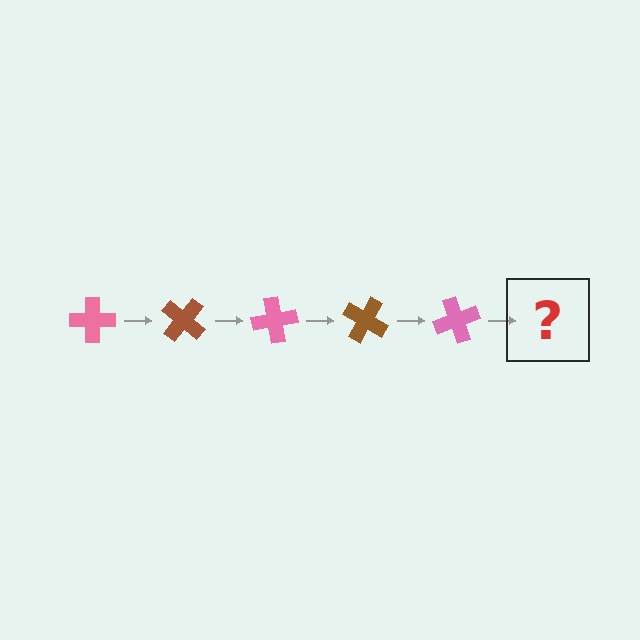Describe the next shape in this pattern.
It should be a brown cross, rotated 200 degrees from the start.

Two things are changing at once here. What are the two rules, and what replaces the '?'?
The two rules are that it rotates 40 degrees each step and the color cycles through pink and brown. The '?' should be a brown cross, rotated 200 degrees from the start.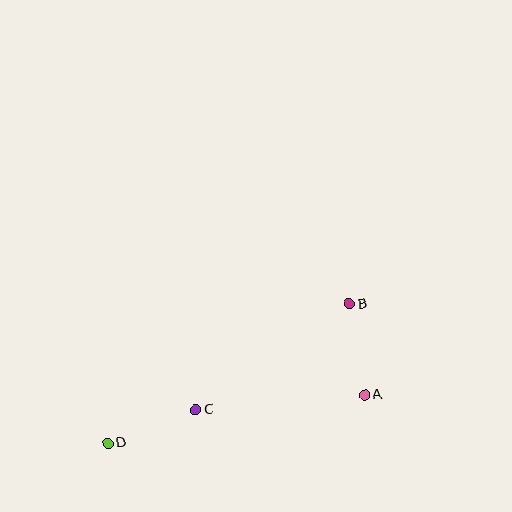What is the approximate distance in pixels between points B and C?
The distance between B and C is approximately 186 pixels.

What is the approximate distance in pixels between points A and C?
The distance between A and C is approximately 170 pixels.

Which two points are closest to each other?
Points A and B are closest to each other.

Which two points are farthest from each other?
Points B and D are farthest from each other.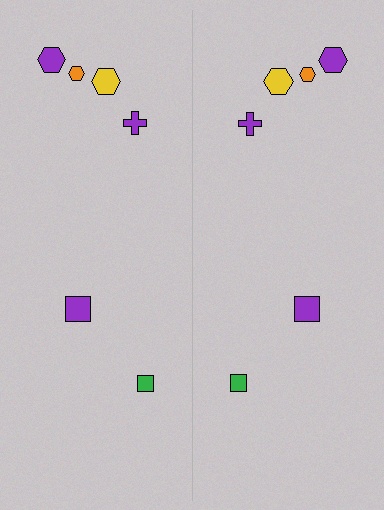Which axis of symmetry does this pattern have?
The pattern has a vertical axis of symmetry running through the center of the image.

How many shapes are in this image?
There are 12 shapes in this image.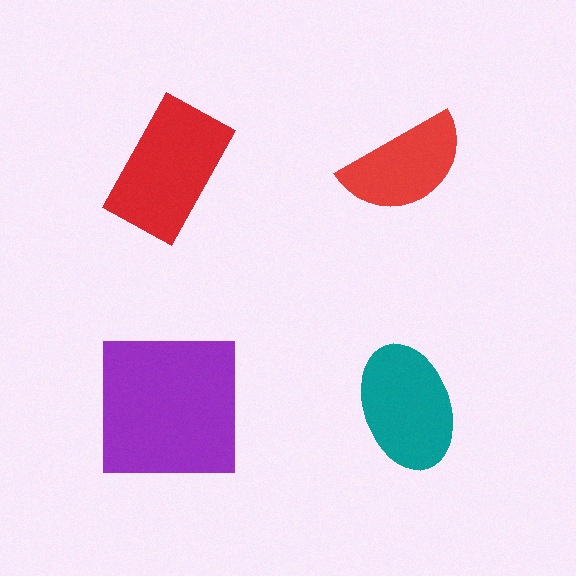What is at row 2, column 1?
A purple square.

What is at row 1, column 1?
A red rectangle.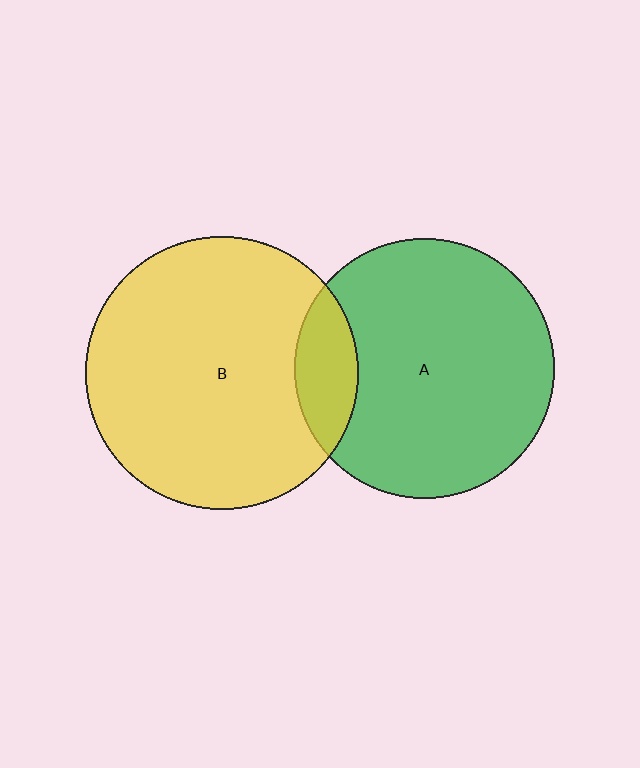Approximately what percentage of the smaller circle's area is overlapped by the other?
Approximately 15%.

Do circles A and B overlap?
Yes.